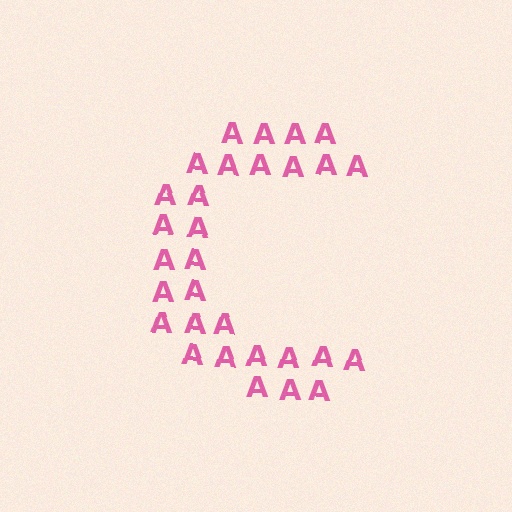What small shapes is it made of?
It is made of small letter A's.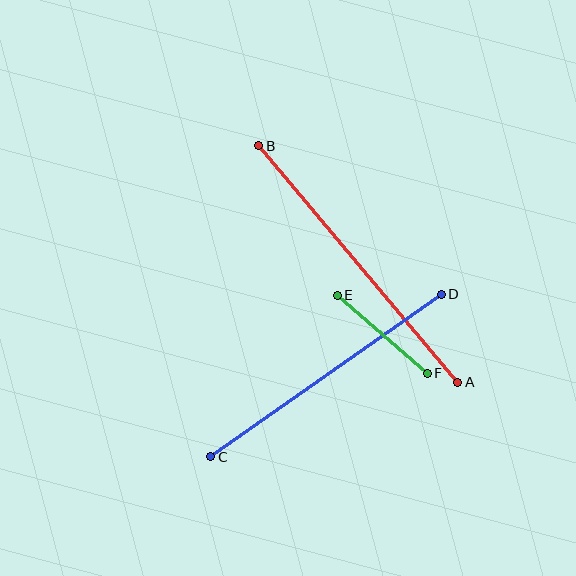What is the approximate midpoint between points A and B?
The midpoint is at approximately (358, 264) pixels.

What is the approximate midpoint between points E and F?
The midpoint is at approximately (382, 334) pixels.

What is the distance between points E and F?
The distance is approximately 119 pixels.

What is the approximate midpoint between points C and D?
The midpoint is at approximately (326, 375) pixels.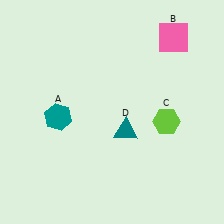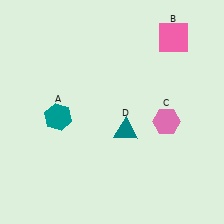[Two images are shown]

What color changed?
The hexagon (C) changed from lime in Image 1 to pink in Image 2.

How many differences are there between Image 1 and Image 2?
There is 1 difference between the two images.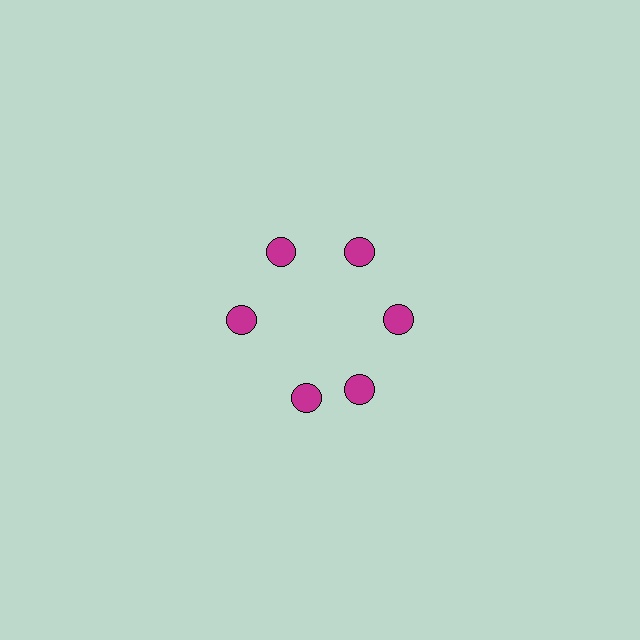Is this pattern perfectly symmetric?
No. The 6 magenta circles are arranged in a ring, but one element near the 7 o'clock position is rotated out of alignment along the ring, breaking the 6-fold rotational symmetry.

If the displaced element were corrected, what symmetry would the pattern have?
It would have 6-fold rotational symmetry — the pattern would map onto itself every 60 degrees.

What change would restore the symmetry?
The symmetry would be restored by rotating it back into even spacing with its neighbors so that all 6 circles sit at equal angles and equal distance from the center.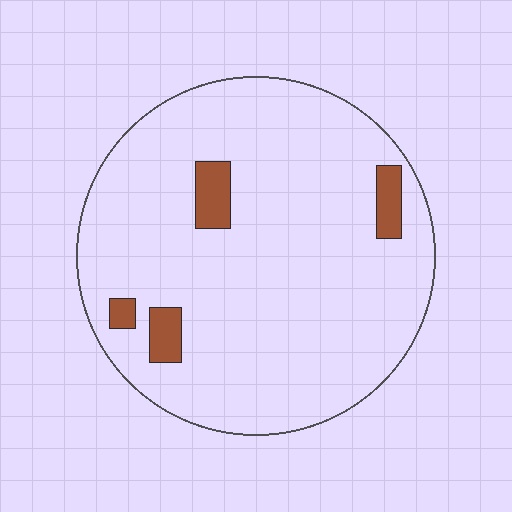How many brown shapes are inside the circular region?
4.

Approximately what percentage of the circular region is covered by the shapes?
Approximately 5%.